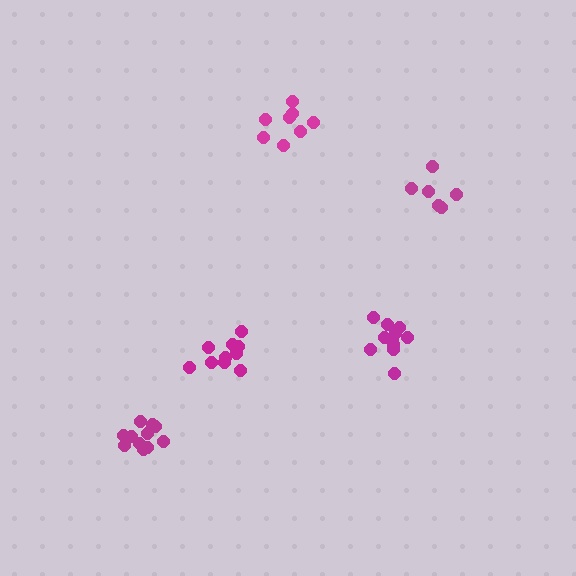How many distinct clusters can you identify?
There are 5 distinct clusters.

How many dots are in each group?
Group 1: 6 dots, Group 2: 10 dots, Group 3: 8 dots, Group 4: 11 dots, Group 5: 11 dots (46 total).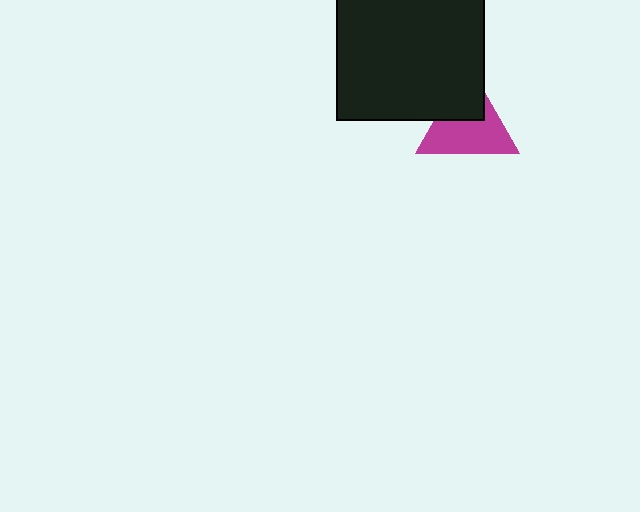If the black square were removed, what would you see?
You would see the complete magenta triangle.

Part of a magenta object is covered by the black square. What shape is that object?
It is a triangle.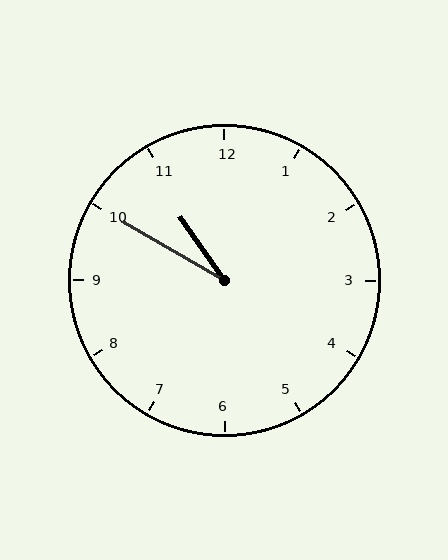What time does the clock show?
10:50.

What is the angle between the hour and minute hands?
Approximately 25 degrees.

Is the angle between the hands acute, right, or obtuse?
It is acute.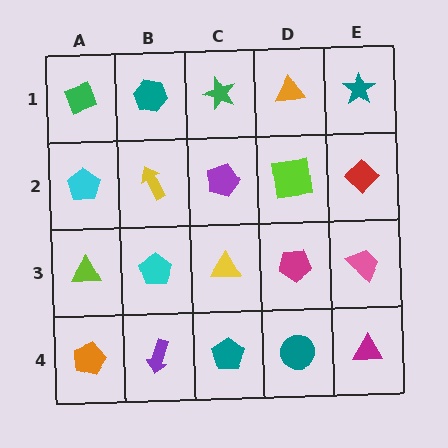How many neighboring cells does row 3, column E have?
3.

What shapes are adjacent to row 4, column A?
A lime triangle (row 3, column A), a purple arrow (row 4, column B).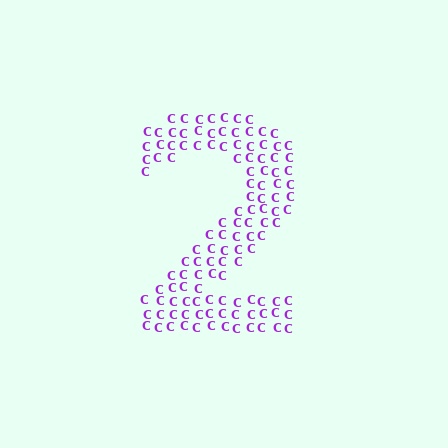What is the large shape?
The large shape is the digit 2.